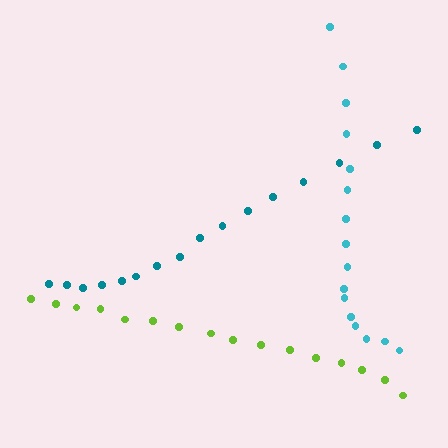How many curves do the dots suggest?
There are 3 distinct paths.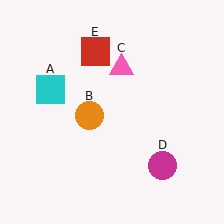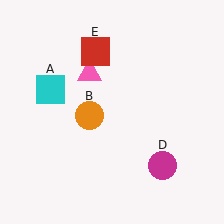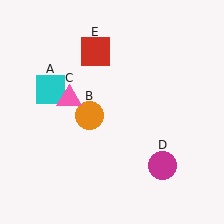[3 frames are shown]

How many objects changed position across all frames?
1 object changed position: pink triangle (object C).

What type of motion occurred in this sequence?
The pink triangle (object C) rotated counterclockwise around the center of the scene.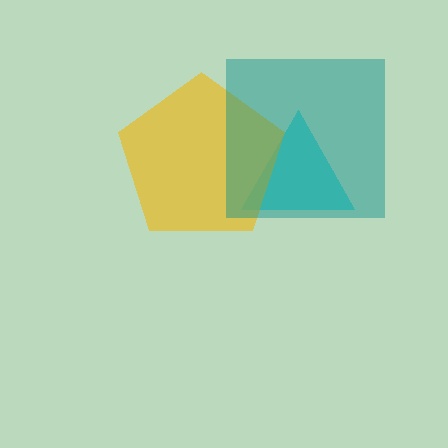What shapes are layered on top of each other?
The layered shapes are: a cyan triangle, a yellow pentagon, a teal square.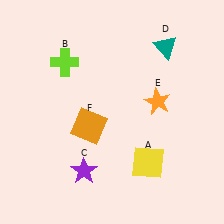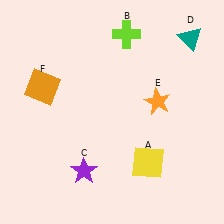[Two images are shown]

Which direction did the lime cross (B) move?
The lime cross (B) moved right.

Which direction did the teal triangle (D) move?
The teal triangle (D) moved right.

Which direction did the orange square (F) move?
The orange square (F) moved left.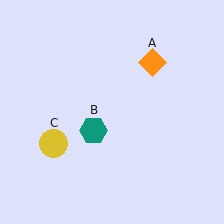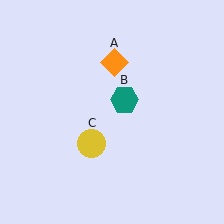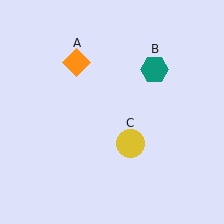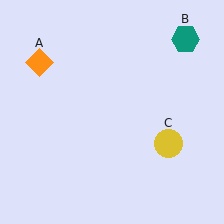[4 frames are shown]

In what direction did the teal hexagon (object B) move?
The teal hexagon (object B) moved up and to the right.